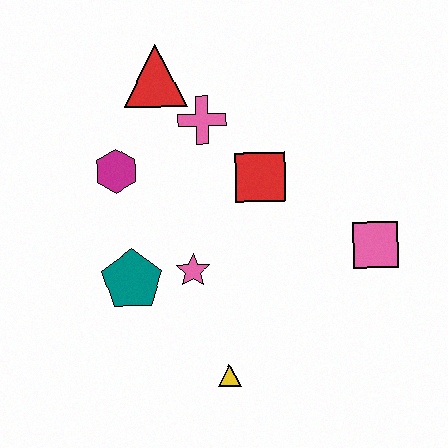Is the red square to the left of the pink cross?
No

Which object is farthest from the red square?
The yellow triangle is farthest from the red square.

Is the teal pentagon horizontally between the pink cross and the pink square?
No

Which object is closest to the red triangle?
The pink cross is closest to the red triangle.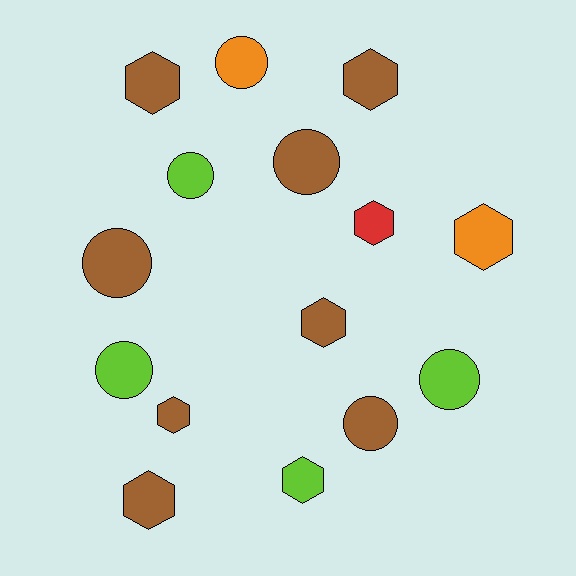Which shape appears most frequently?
Hexagon, with 8 objects.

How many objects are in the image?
There are 15 objects.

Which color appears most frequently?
Brown, with 8 objects.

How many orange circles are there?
There is 1 orange circle.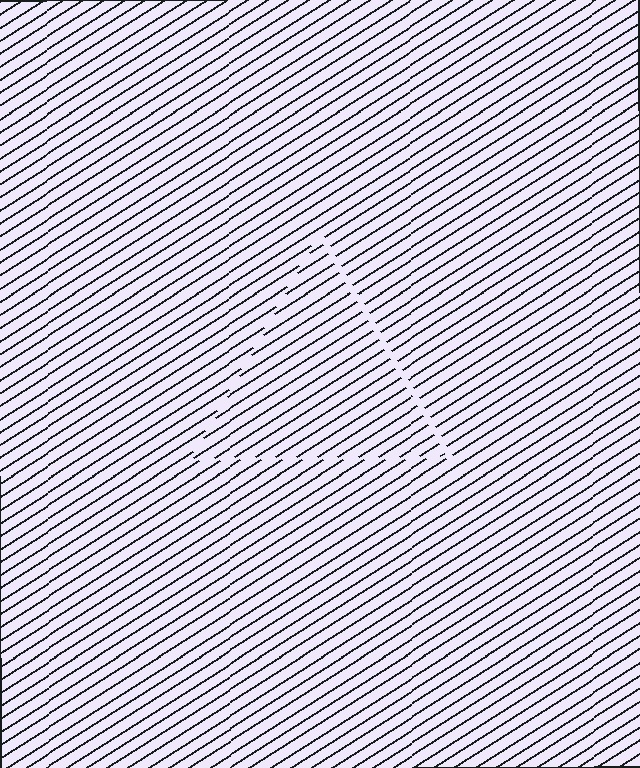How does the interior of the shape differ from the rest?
The interior of the shape contains the same grating, shifted by half a period — the contour is defined by the phase discontinuity where line-ends from the inner and outer gratings abut.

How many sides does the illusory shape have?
3 sides — the line-ends trace a triangle.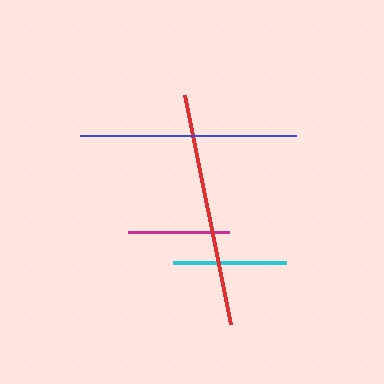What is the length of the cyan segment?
The cyan segment is approximately 113 pixels long.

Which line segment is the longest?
The red line is the longest at approximately 234 pixels.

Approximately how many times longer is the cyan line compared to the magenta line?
The cyan line is approximately 1.1 times the length of the magenta line.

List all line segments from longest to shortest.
From longest to shortest: red, blue, cyan, magenta.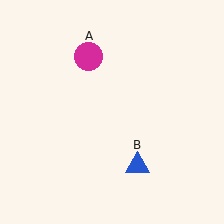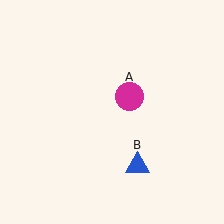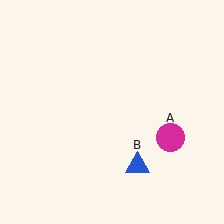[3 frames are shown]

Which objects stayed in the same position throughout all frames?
Blue triangle (object B) remained stationary.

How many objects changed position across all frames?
1 object changed position: magenta circle (object A).